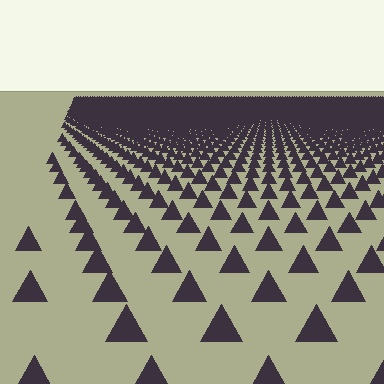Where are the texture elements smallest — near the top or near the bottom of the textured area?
Near the top.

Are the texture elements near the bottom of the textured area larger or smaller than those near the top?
Larger. Near the bottom, elements are closer to the viewer and appear at a bigger on-screen size.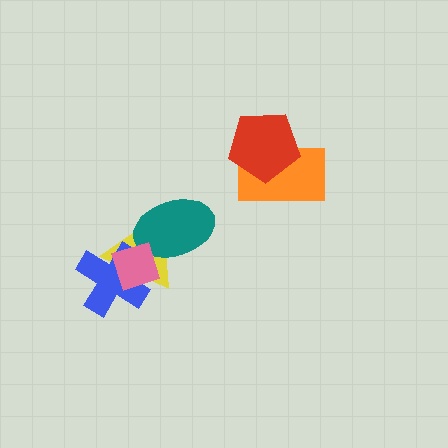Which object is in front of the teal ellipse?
The pink diamond is in front of the teal ellipse.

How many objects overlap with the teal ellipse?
2 objects overlap with the teal ellipse.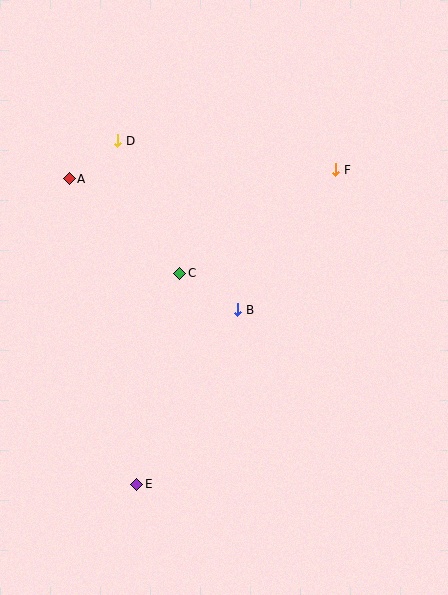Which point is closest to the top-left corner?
Point D is closest to the top-left corner.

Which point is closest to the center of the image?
Point B at (238, 310) is closest to the center.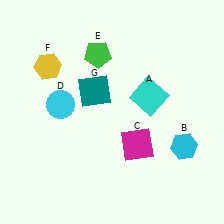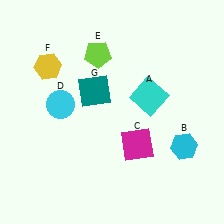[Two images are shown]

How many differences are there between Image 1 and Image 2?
There is 1 difference between the two images.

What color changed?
The pentagon (E) changed from green in Image 1 to lime in Image 2.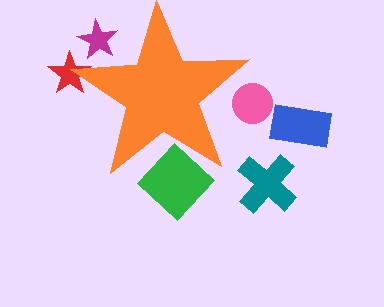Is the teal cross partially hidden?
No, the teal cross is fully visible.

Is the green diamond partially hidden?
Yes, the green diamond is partially hidden behind the orange star.